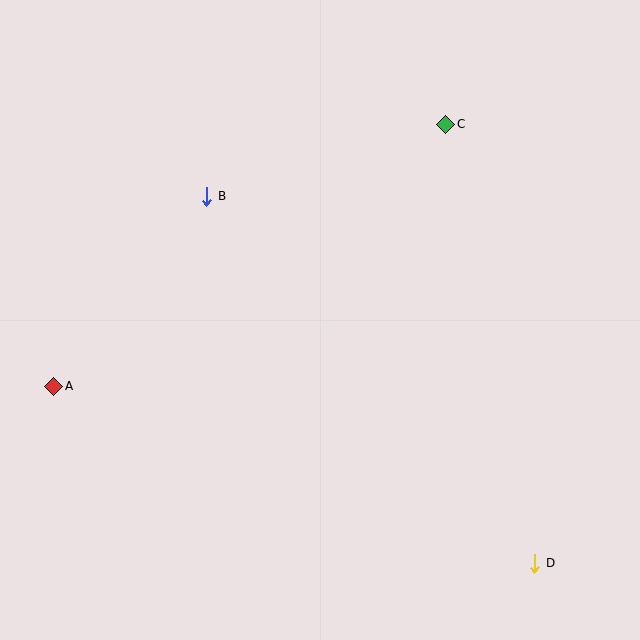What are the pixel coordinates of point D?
Point D is at (535, 563).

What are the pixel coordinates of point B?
Point B is at (207, 196).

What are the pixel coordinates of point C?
Point C is at (446, 124).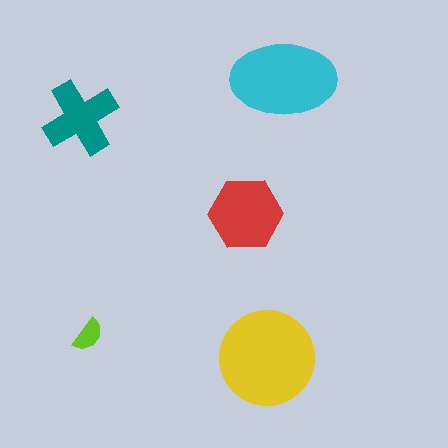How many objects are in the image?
There are 5 objects in the image.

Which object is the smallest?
The lime semicircle.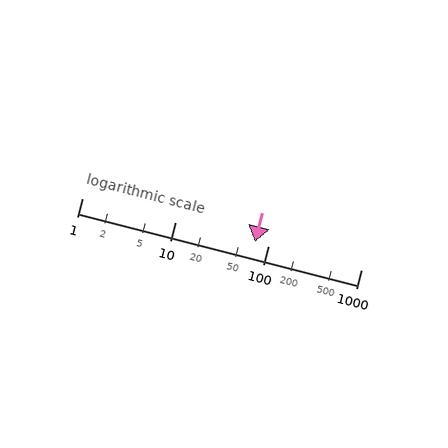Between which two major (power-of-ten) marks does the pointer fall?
The pointer is between 10 and 100.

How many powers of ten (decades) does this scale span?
The scale spans 3 decades, from 1 to 1000.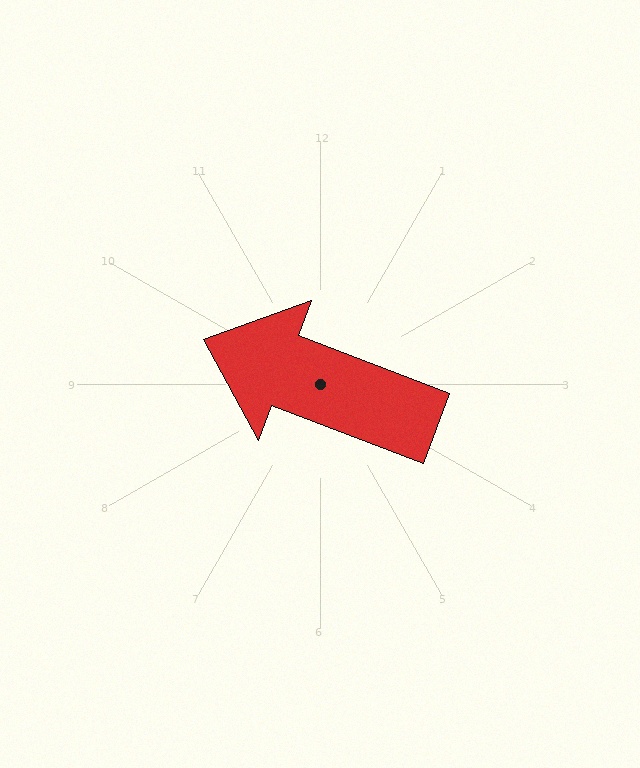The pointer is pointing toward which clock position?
Roughly 10 o'clock.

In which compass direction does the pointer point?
West.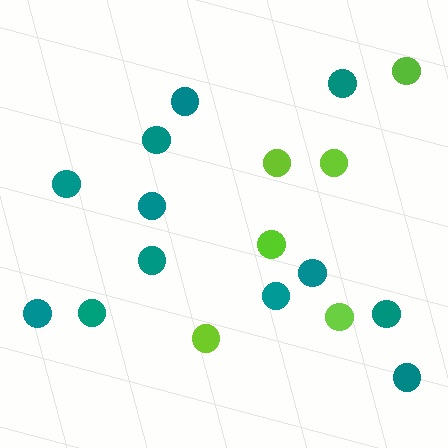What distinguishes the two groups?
There are 2 groups: one group of teal circles (12) and one group of lime circles (6).